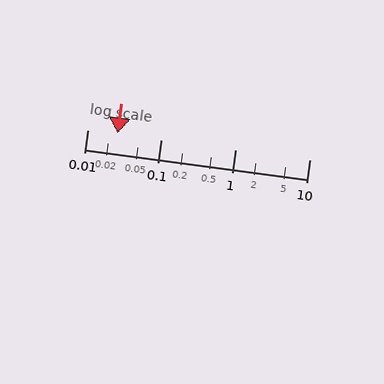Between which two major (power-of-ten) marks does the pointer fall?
The pointer is between 0.01 and 0.1.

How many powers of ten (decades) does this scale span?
The scale spans 3 decades, from 0.01 to 10.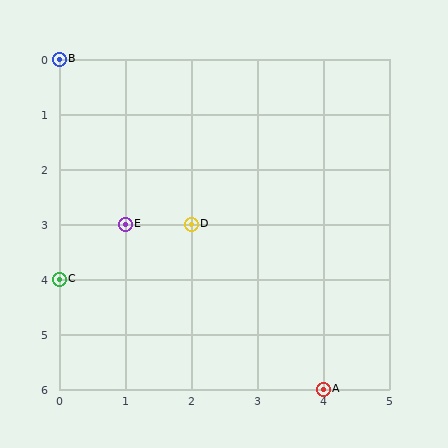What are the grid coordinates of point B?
Point B is at grid coordinates (0, 0).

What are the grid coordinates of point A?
Point A is at grid coordinates (4, 6).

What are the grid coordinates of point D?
Point D is at grid coordinates (2, 3).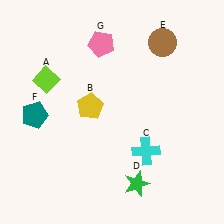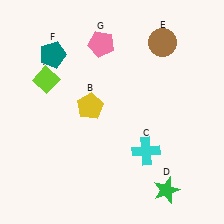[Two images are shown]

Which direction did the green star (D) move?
The green star (D) moved right.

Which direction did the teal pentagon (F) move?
The teal pentagon (F) moved up.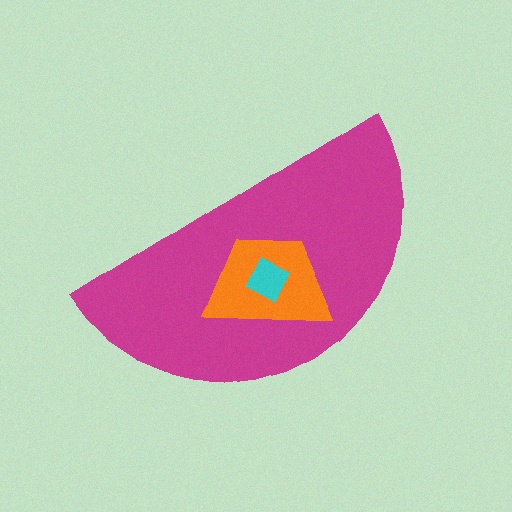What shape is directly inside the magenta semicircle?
The orange trapezoid.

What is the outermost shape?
The magenta semicircle.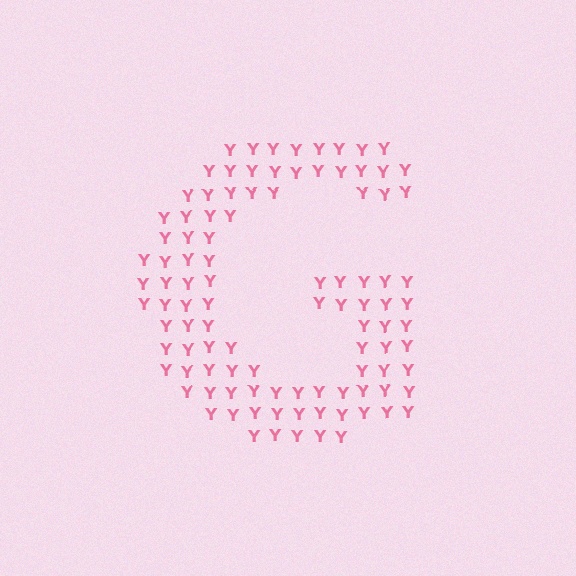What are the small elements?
The small elements are letter Y's.